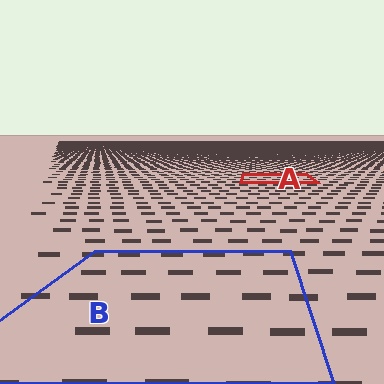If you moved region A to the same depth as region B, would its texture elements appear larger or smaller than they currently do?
They would appear larger. At a closer depth, the same texture elements are projected at a bigger on-screen size.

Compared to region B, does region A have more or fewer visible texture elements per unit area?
Region A has more texture elements per unit area — they are packed more densely because it is farther away.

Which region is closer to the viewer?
Region B is closer. The texture elements there are larger and more spread out.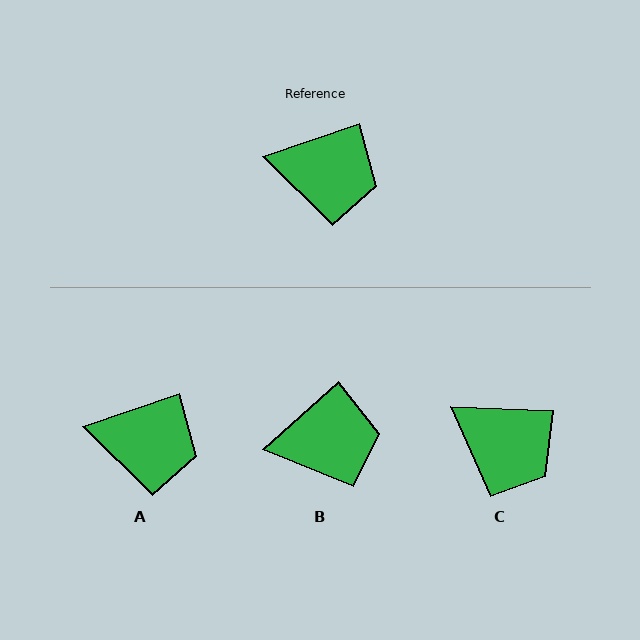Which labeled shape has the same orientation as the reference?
A.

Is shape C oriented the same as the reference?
No, it is off by about 21 degrees.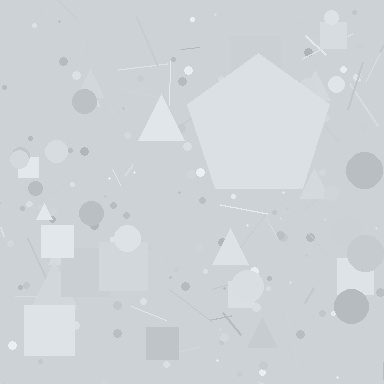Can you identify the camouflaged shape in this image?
The camouflaged shape is a pentagon.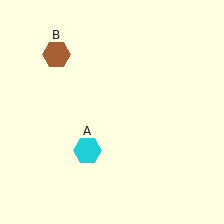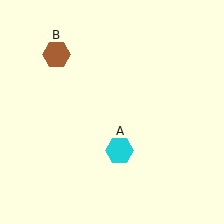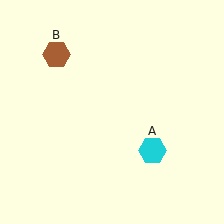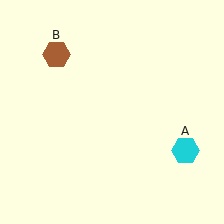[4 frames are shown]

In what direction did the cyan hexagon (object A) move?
The cyan hexagon (object A) moved right.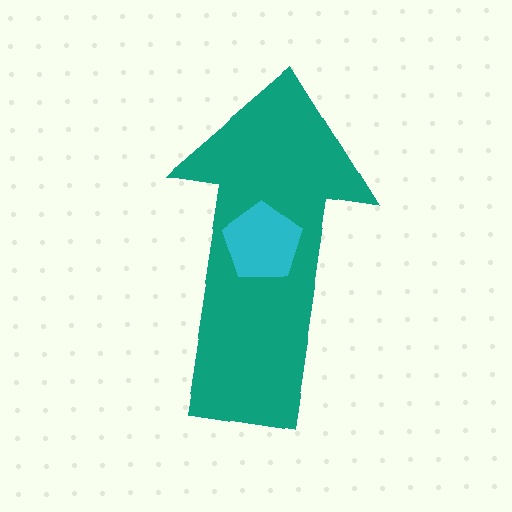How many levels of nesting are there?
2.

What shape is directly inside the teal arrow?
The cyan pentagon.